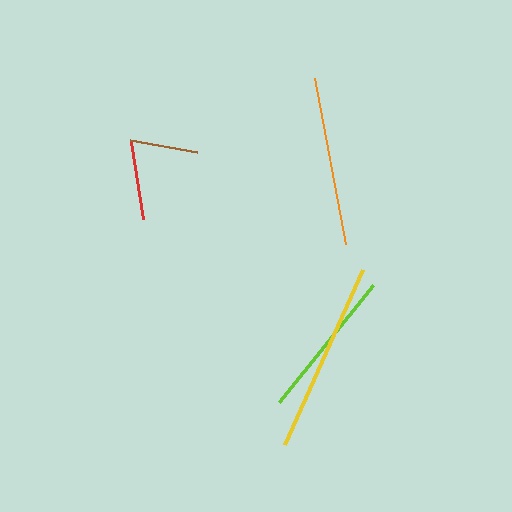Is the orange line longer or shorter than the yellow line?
The yellow line is longer than the orange line.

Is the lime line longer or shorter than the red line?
The lime line is longer than the red line.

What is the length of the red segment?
The red segment is approximately 79 pixels long.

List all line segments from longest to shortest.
From longest to shortest: yellow, orange, lime, red, brown.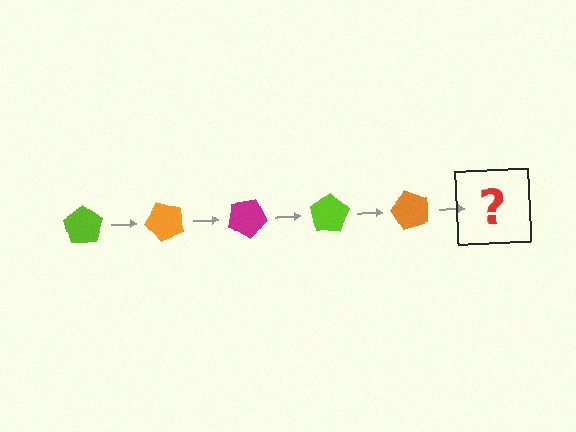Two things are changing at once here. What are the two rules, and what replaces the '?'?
The two rules are that it rotates 50 degrees each step and the color cycles through lime, orange, and magenta. The '?' should be a magenta pentagon, rotated 250 degrees from the start.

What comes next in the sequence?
The next element should be a magenta pentagon, rotated 250 degrees from the start.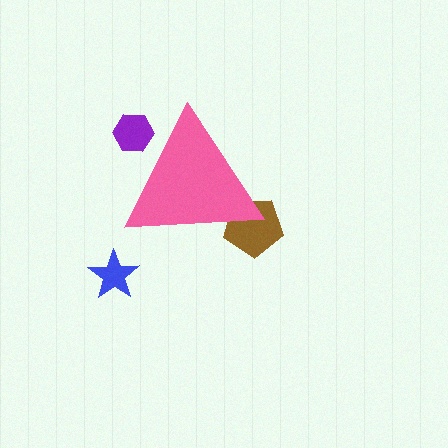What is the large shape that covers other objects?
A pink triangle.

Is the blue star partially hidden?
No, the blue star is fully visible.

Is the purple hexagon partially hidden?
Yes, the purple hexagon is partially hidden behind the pink triangle.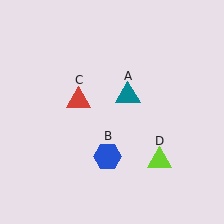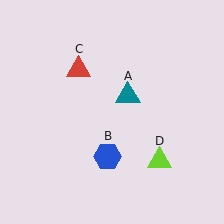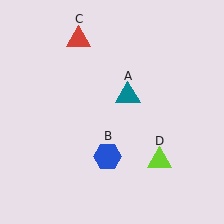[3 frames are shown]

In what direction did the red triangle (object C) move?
The red triangle (object C) moved up.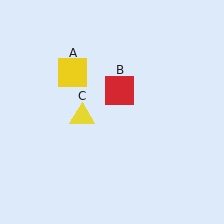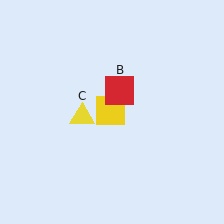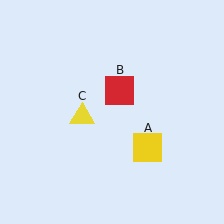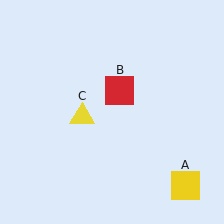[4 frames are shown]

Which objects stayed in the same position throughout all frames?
Red square (object B) and yellow triangle (object C) remained stationary.